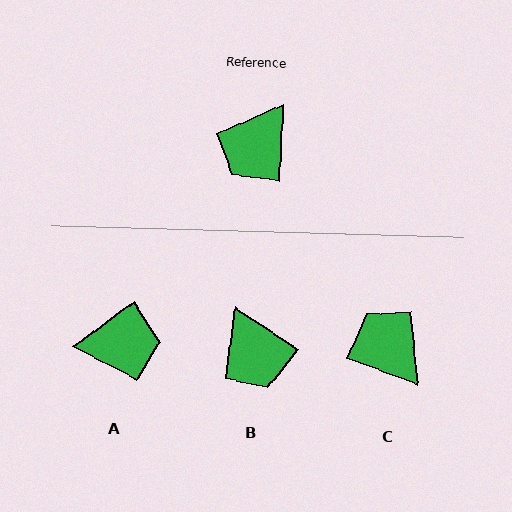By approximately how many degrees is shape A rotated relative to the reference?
Approximately 129 degrees counter-clockwise.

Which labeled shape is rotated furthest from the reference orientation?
A, about 129 degrees away.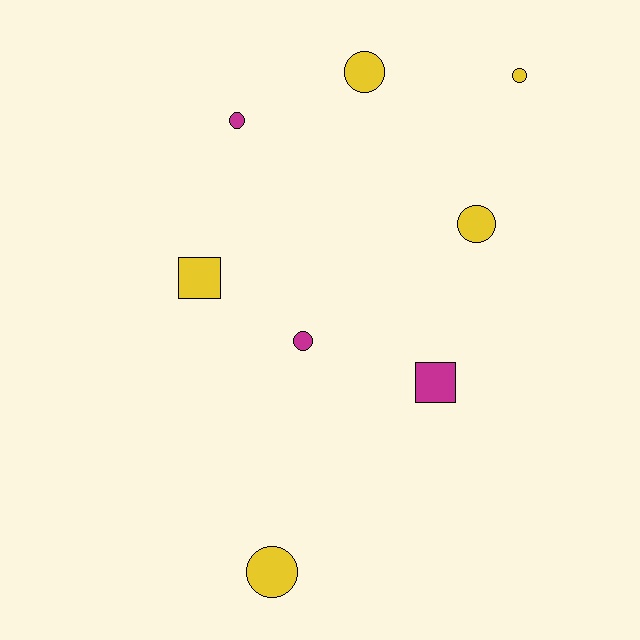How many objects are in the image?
There are 8 objects.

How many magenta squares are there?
There is 1 magenta square.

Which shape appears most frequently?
Circle, with 6 objects.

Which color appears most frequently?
Yellow, with 5 objects.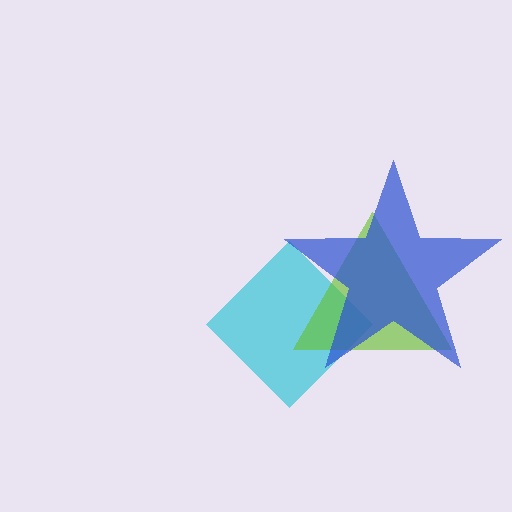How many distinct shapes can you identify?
There are 3 distinct shapes: a cyan diamond, a lime triangle, a blue star.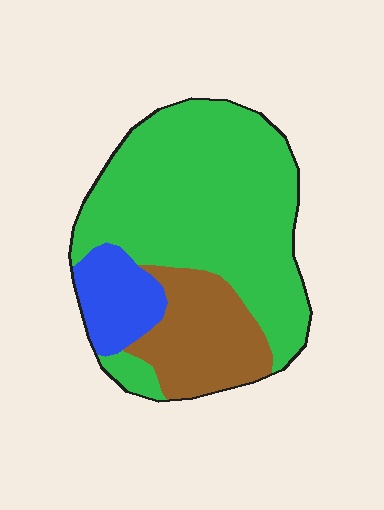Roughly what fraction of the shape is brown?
Brown covers around 20% of the shape.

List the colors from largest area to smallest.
From largest to smallest: green, brown, blue.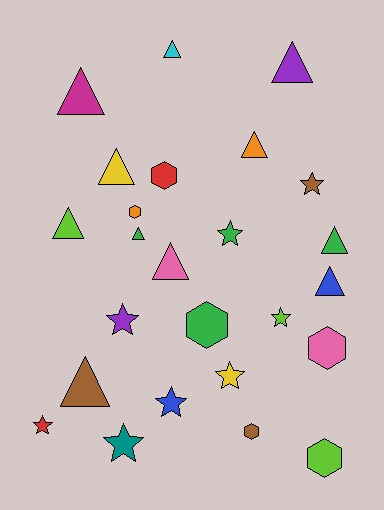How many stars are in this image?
There are 8 stars.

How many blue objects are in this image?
There are 2 blue objects.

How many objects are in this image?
There are 25 objects.